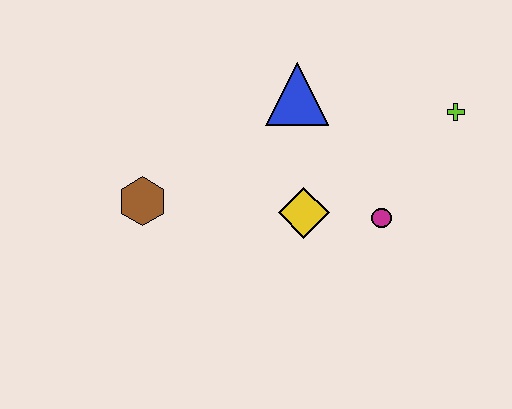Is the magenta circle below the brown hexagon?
Yes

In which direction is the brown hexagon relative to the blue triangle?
The brown hexagon is to the left of the blue triangle.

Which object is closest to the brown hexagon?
The yellow diamond is closest to the brown hexagon.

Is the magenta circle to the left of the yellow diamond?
No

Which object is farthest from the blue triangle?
The brown hexagon is farthest from the blue triangle.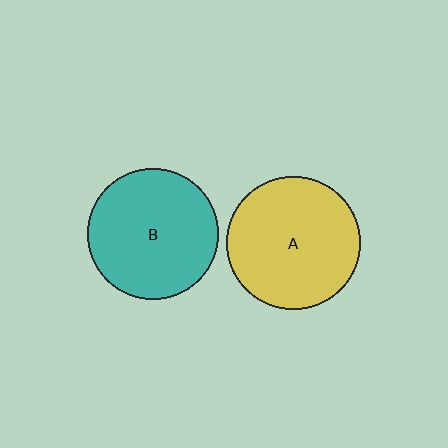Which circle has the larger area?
Circle A (yellow).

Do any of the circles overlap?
No, none of the circles overlap.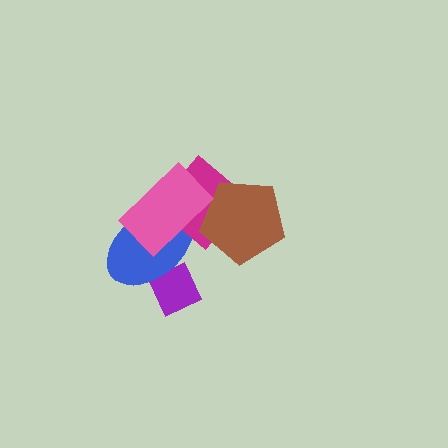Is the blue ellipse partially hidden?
Yes, it is partially covered by another shape.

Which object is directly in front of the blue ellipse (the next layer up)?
The magenta diamond is directly in front of the blue ellipse.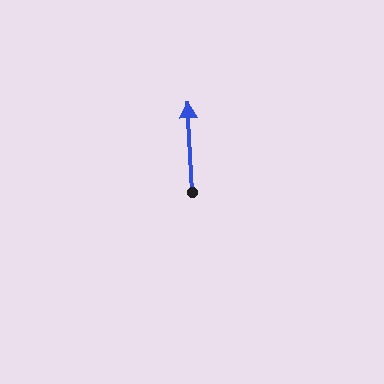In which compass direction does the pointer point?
North.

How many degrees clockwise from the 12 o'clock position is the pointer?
Approximately 357 degrees.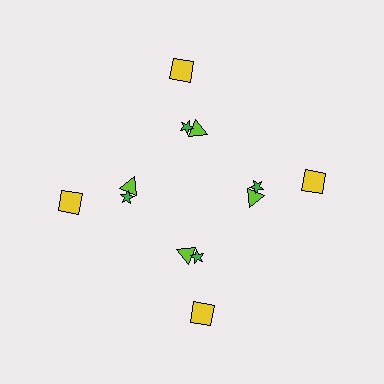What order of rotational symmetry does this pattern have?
This pattern has 4-fold rotational symmetry.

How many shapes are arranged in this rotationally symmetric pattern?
There are 12 shapes, arranged in 4 groups of 3.